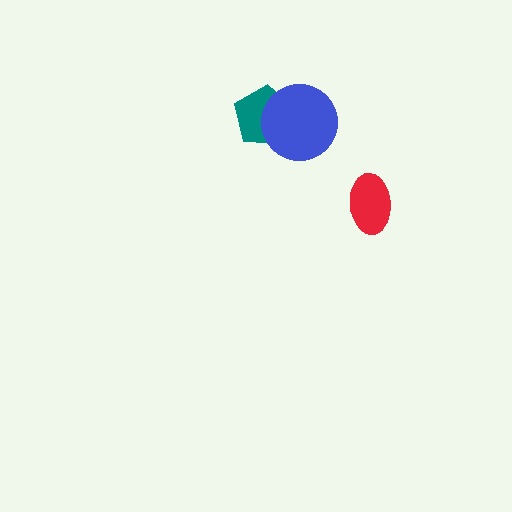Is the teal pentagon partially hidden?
Yes, it is partially covered by another shape.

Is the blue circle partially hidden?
No, no other shape covers it.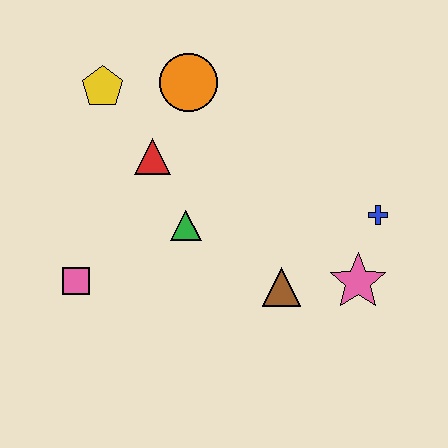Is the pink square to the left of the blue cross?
Yes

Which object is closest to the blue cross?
The pink star is closest to the blue cross.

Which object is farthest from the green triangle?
The blue cross is farthest from the green triangle.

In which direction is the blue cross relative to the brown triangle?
The blue cross is to the right of the brown triangle.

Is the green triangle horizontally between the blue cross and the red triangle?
Yes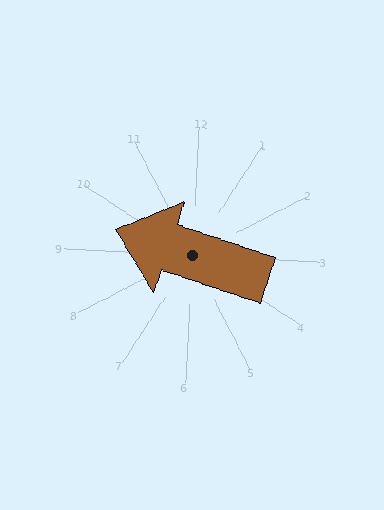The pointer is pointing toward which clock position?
Roughly 10 o'clock.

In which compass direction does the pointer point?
West.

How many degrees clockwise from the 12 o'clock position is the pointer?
Approximately 286 degrees.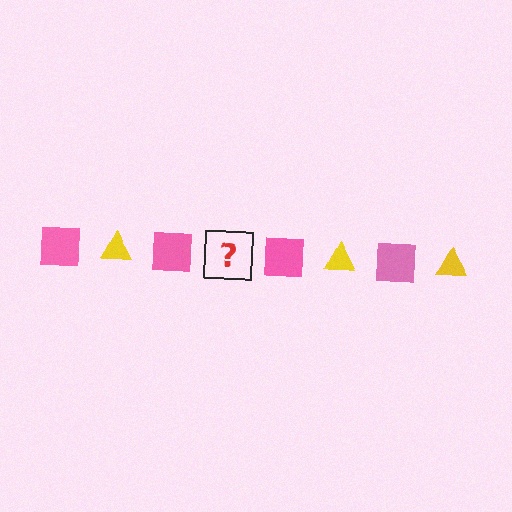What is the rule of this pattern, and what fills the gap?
The rule is that the pattern alternates between pink square and yellow triangle. The gap should be filled with a yellow triangle.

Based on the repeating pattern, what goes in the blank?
The blank should be a yellow triangle.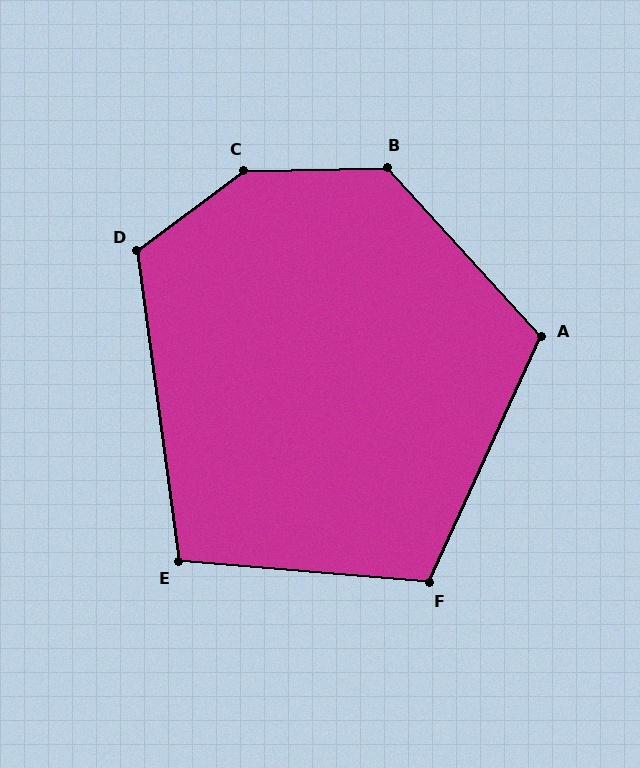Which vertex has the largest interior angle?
C, at approximately 144 degrees.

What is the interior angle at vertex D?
Approximately 119 degrees (obtuse).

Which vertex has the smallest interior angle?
E, at approximately 103 degrees.